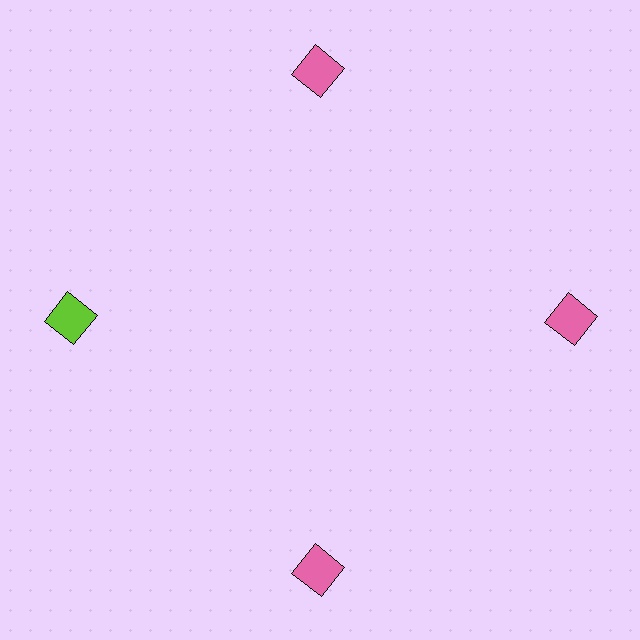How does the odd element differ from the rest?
It has a different color: lime instead of pink.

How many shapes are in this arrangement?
There are 4 shapes arranged in a ring pattern.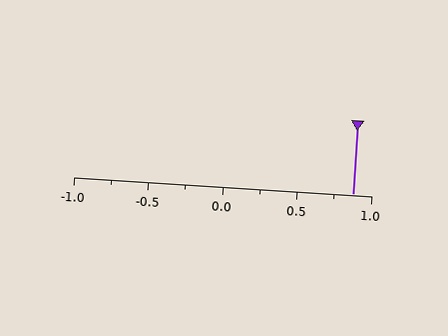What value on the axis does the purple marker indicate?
The marker indicates approximately 0.88.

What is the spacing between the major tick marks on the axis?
The major ticks are spaced 0.5 apart.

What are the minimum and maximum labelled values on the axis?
The axis runs from -1.0 to 1.0.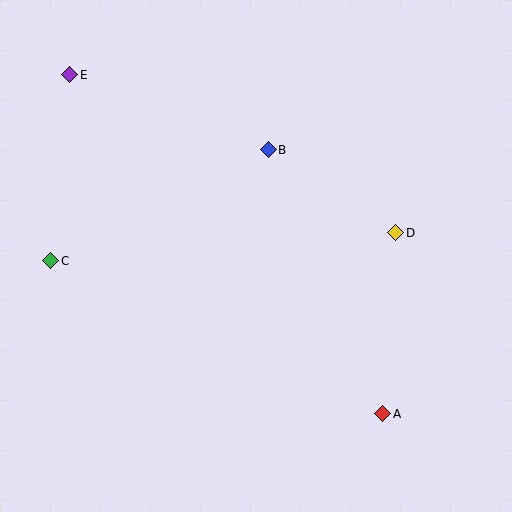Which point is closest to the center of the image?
Point B at (268, 150) is closest to the center.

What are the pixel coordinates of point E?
Point E is at (70, 75).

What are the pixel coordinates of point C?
Point C is at (51, 261).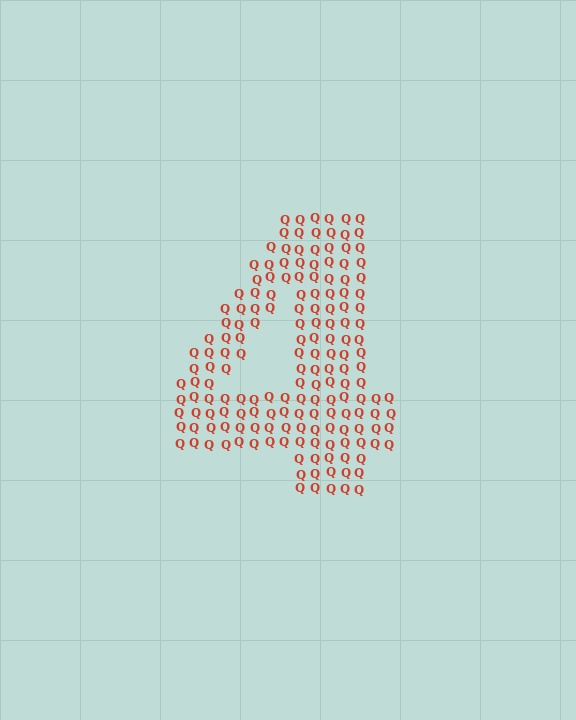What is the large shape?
The large shape is the digit 4.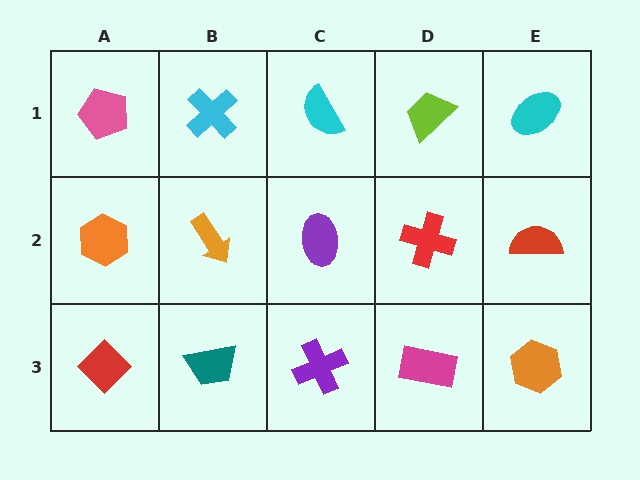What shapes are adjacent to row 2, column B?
A cyan cross (row 1, column B), a teal trapezoid (row 3, column B), an orange hexagon (row 2, column A), a purple ellipse (row 2, column C).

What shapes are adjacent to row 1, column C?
A purple ellipse (row 2, column C), a cyan cross (row 1, column B), a lime trapezoid (row 1, column D).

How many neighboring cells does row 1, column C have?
3.